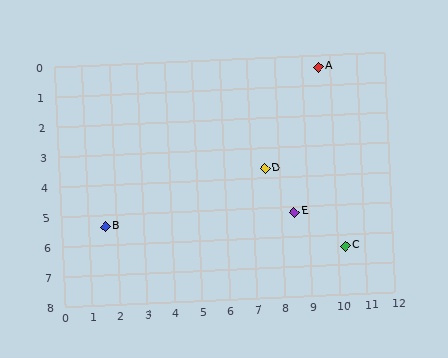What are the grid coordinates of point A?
Point A is at approximately (9.6, 0.4).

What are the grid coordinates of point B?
Point B is at approximately (1.6, 5.4).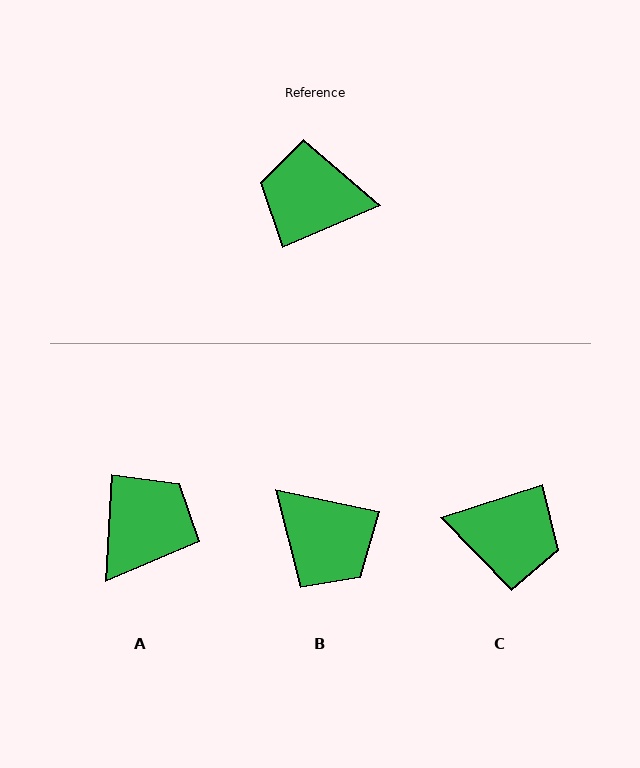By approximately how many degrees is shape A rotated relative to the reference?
Approximately 116 degrees clockwise.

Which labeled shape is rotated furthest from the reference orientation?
C, about 175 degrees away.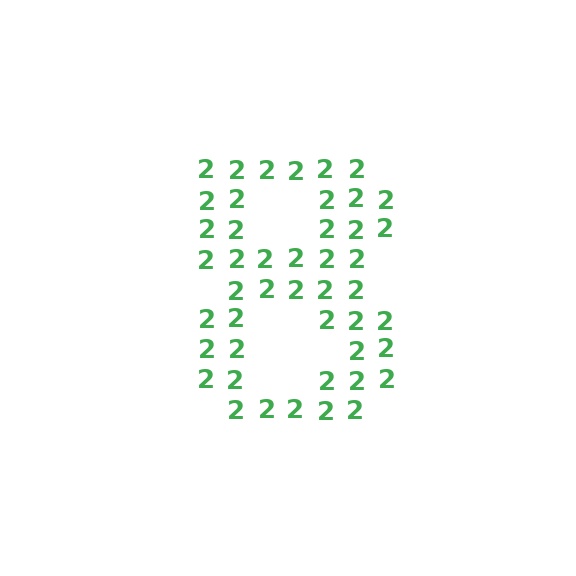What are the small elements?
The small elements are digit 2's.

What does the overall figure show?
The overall figure shows the digit 8.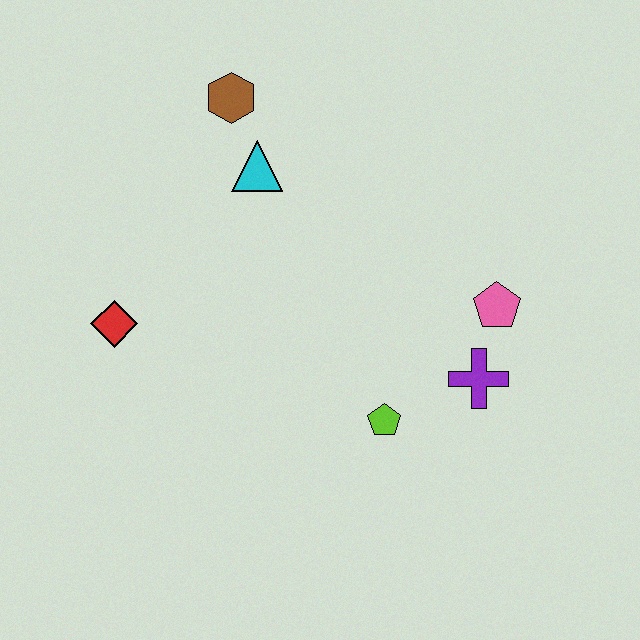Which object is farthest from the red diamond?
The pink pentagon is farthest from the red diamond.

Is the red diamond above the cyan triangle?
No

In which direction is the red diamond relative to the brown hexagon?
The red diamond is below the brown hexagon.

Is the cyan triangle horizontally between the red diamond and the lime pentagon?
Yes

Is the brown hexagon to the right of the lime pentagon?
No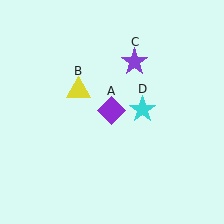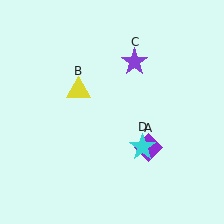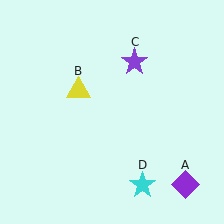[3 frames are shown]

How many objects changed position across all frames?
2 objects changed position: purple diamond (object A), cyan star (object D).